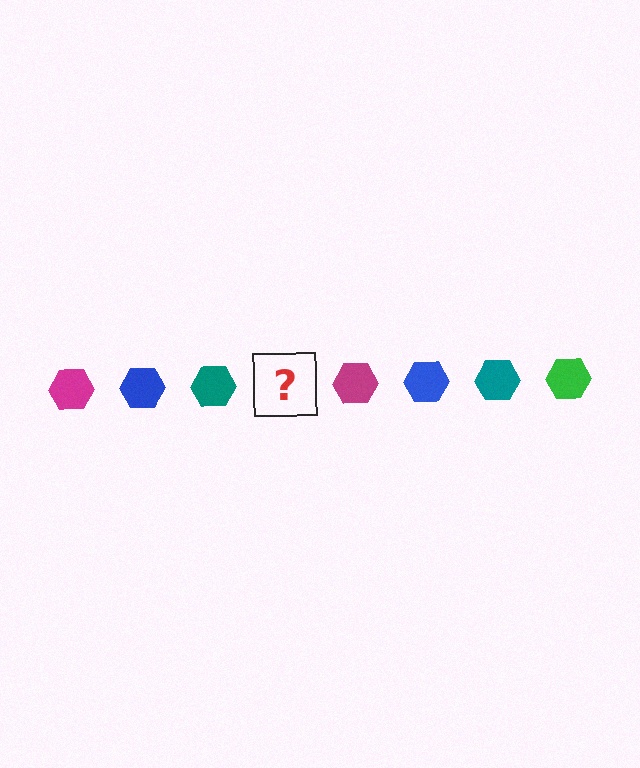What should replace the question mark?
The question mark should be replaced with a green hexagon.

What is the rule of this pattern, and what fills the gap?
The rule is that the pattern cycles through magenta, blue, teal, green hexagons. The gap should be filled with a green hexagon.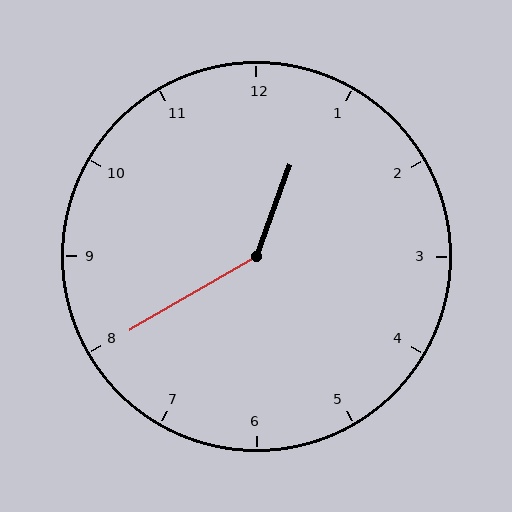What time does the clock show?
12:40.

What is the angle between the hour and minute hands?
Approximately 140 degrees.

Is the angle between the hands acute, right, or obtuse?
It is obtuse.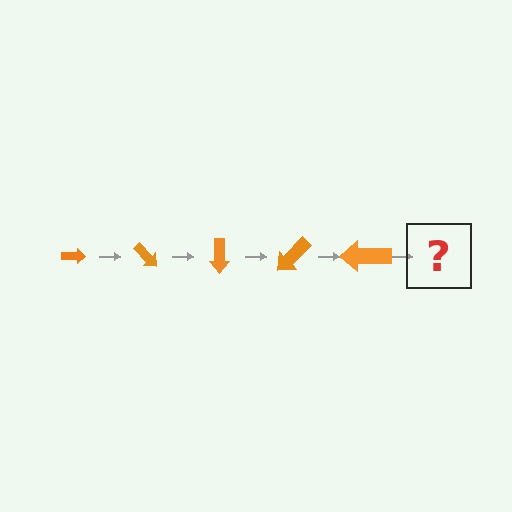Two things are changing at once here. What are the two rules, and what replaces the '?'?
The two rules are that the arrow grows larger each step and it rotates 45 degrees each step. The '?' should be an arrow, larger than the previous one and rotated 225 degrees from the start.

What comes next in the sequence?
The next element should be an arrow, larger than the previous one and rotated 225 degrees from the start.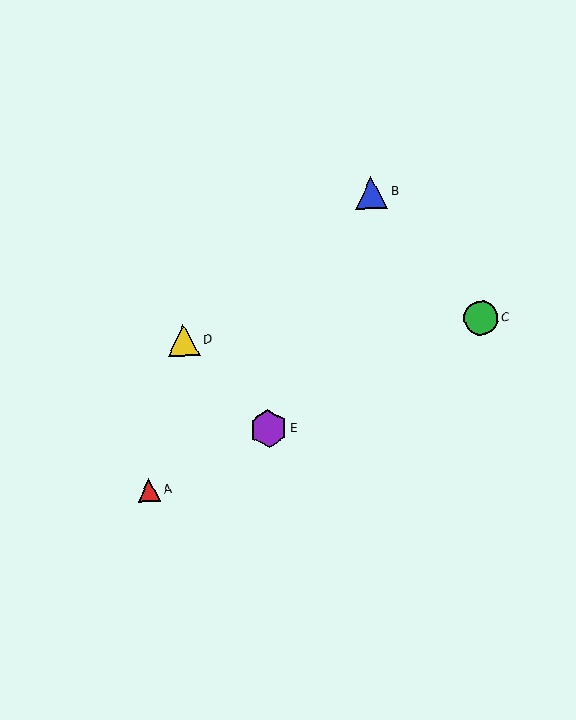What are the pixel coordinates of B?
Object B is at (372, 193).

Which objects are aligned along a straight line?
Objects A, C, E are aligned along a straight line.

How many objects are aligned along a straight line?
3 objects (A, C, E) are aligned along a straight line.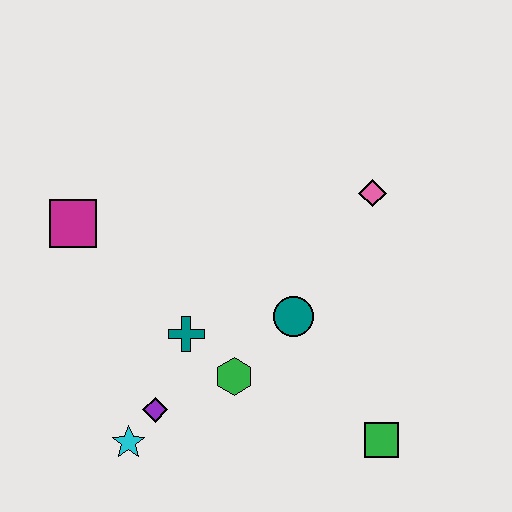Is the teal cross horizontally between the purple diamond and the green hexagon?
Yes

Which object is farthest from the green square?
The magenta square is farthest from the green square.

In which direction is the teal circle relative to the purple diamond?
The teal circle is to the right of the purple diamond.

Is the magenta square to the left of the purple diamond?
Yes